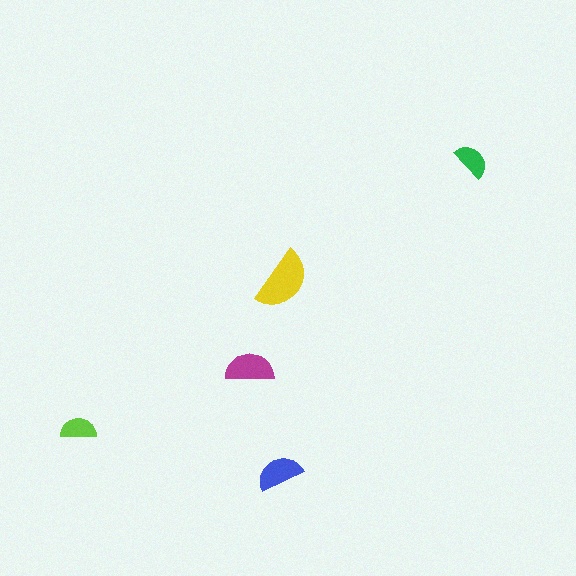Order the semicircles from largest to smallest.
the yellow one, the magenta one, the blue one, the green one, the lime one.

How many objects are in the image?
There are 5 objects in the image.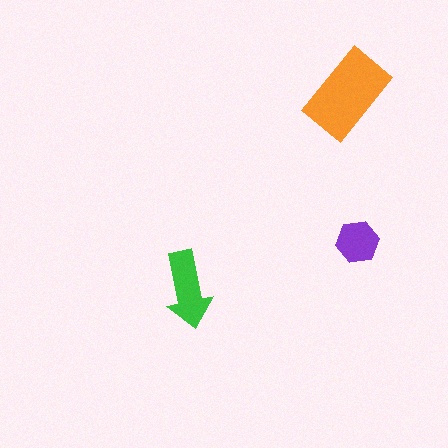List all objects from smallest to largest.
The purple hexagon, the green arrow, the orange rectangle.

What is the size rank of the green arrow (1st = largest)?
2nd.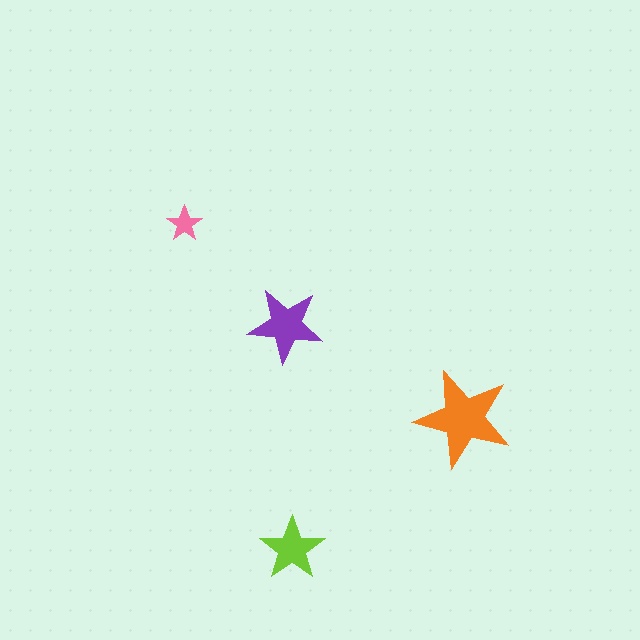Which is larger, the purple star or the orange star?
The orange one.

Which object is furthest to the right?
The orange star is rightmost.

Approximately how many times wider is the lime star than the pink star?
About 2 times wider.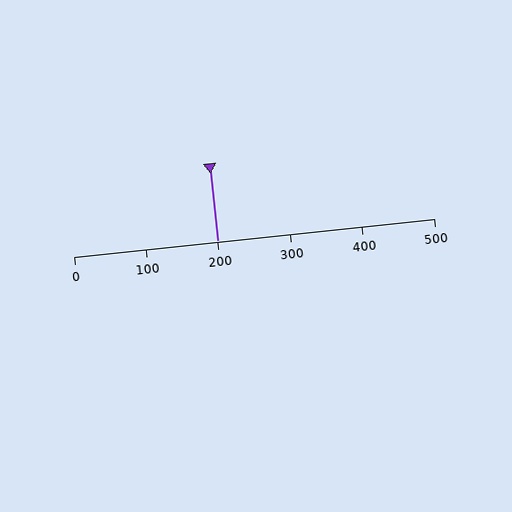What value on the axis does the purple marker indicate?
The marker indicates approximately 200.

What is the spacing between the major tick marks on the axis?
The major ticks are spaced 100 apart.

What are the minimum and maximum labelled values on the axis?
The axis runs from 0 to 500.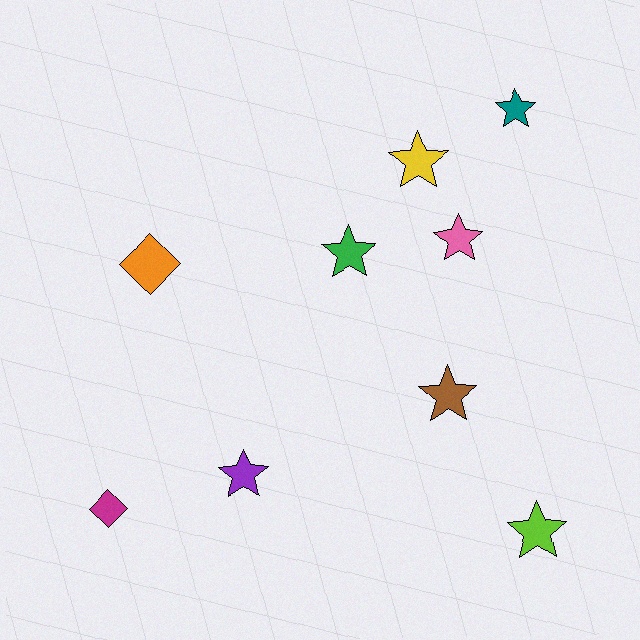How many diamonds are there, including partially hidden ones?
There are 2 diamonds.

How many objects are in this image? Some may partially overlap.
There are 9 objects.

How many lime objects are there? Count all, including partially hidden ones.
There is 1 lime object.